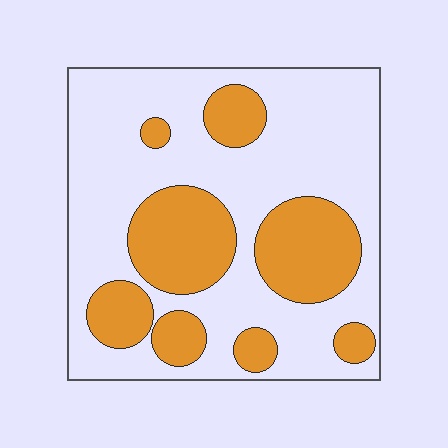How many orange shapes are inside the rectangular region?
8.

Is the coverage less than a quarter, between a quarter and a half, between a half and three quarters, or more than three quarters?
Between a quarter and a half.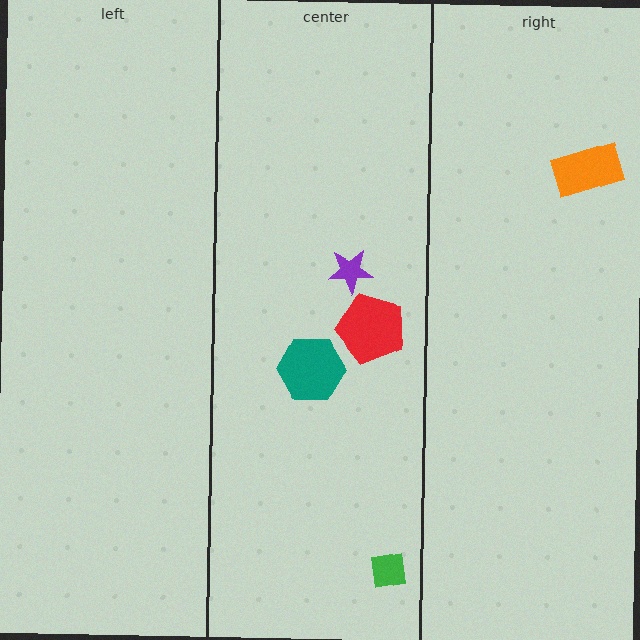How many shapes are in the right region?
1.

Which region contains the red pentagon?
The center region.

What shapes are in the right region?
The orange rectangle.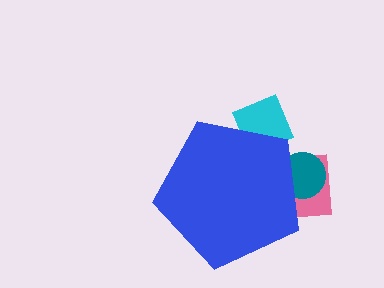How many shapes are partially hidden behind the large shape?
3 shapes are partially hidden.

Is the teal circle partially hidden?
Yes, the teal circle is partially hidden behind the blue pentagon.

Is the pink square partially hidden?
Yes, the pink square is partially hidden behind the blue pentagon.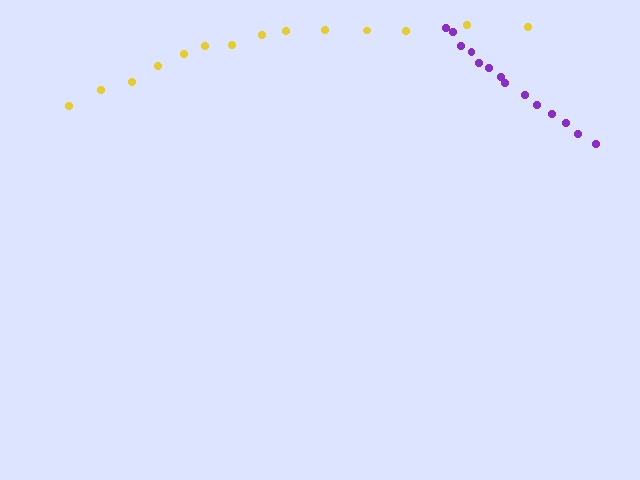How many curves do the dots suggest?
There are 2 distinct paths.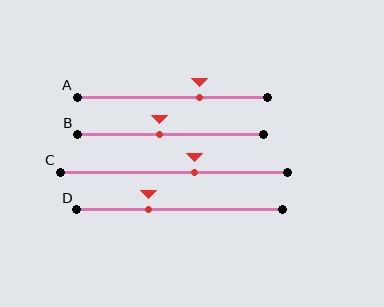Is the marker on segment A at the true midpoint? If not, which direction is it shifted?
No, the marker on segment A is shifted to the right by about 14% of the segment length.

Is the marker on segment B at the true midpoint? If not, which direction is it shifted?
No, the marker on segment B is shifted to the left by about 6% of the segment length.